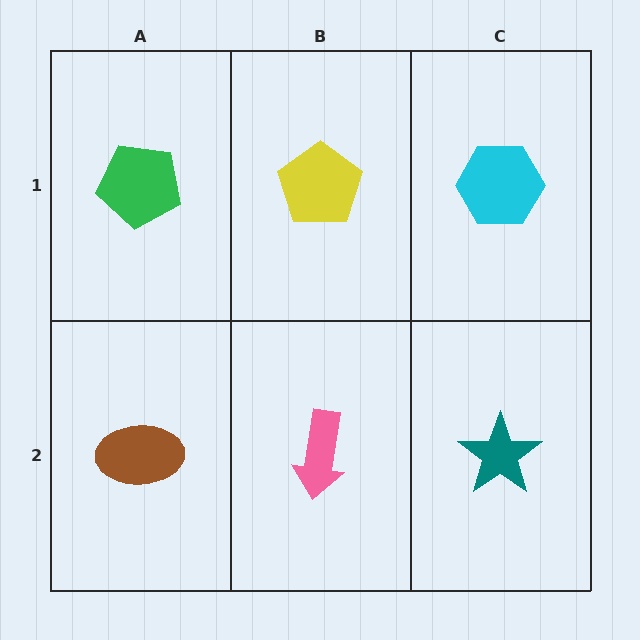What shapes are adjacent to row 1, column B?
A pink arrow (row 2, column B), a green pentagon (row 1, column A), a cyan hexagon (row 1, column C).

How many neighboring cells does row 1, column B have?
3.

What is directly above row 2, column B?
A yellow pentagon.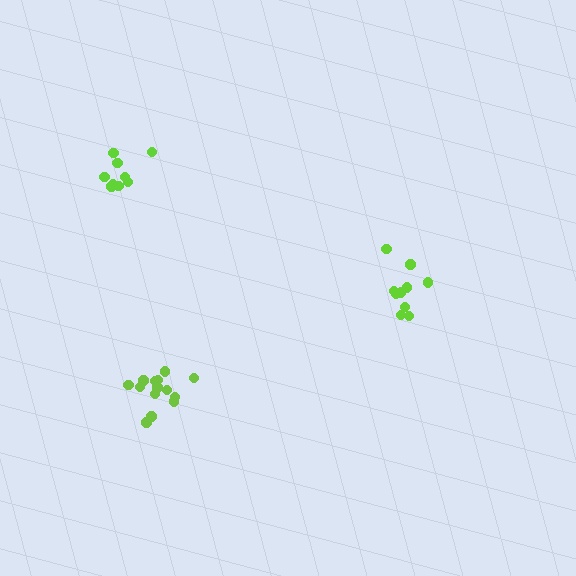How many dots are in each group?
Group 1: 9 dots, Group 2: 10 dots, Group 3: 14 dots (33 total).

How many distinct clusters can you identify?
There are 3 distinct clusters.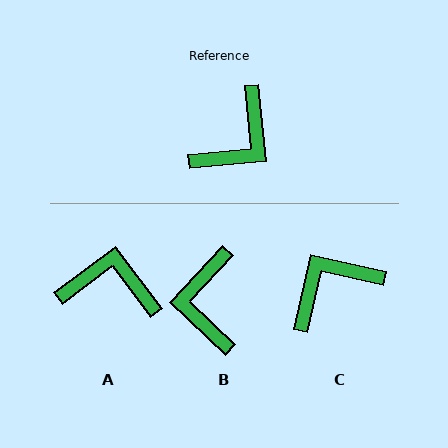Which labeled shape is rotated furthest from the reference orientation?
C, about 162 degrees away.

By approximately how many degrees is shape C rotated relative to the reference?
Approximately 162 degrees counter-clockwise.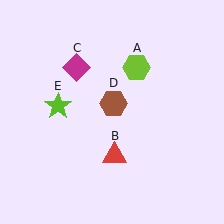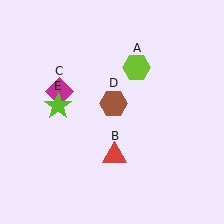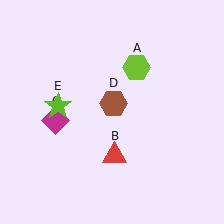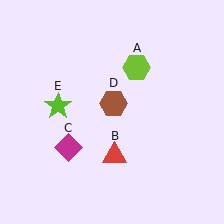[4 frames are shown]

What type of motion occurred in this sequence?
The magenta diamond (object C) rotated counterclockwise around the center of the scene.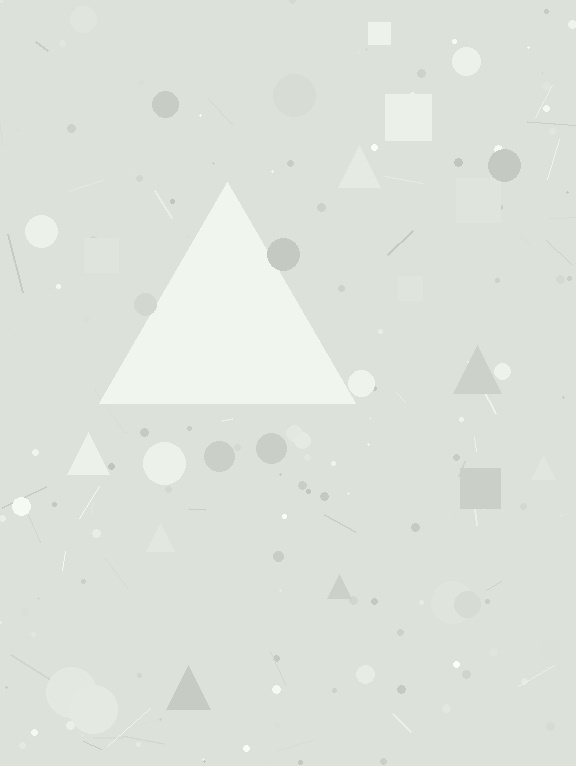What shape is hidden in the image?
A triangle is hidden in the image.